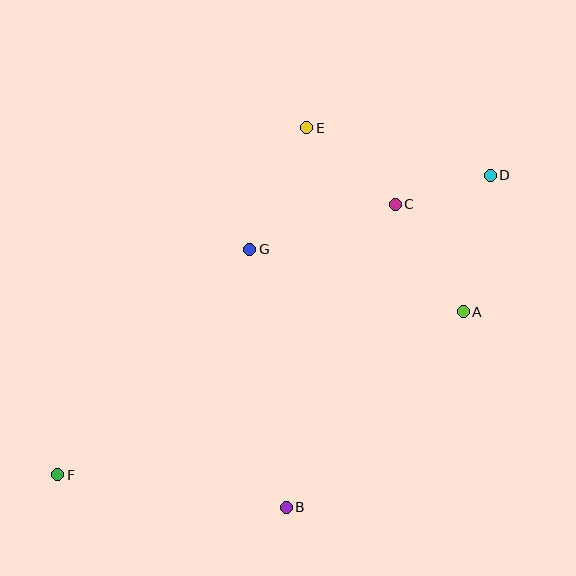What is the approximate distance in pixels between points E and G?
The distance between E and G is approximately 134 pixels.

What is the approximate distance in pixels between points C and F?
The distance between C and F is approximately 432 pixels.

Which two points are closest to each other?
Points C and D are closest to each other.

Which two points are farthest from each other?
Points D and F are farthest from each other.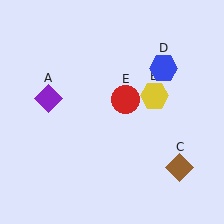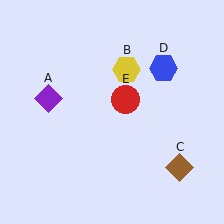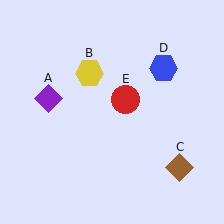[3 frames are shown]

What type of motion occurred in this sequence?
The yellow hexagon (object B) rotated counterclockwise around the center of the scene.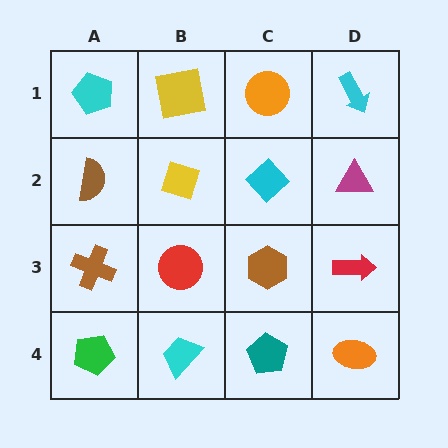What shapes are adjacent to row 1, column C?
A cyan diamond (row 2, column C), a yellow square (row 1, column B), a cyan arrow (row 1, column D).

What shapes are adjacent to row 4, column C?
A brown hexagon (row 3, column C), a cyan trapezoid (row 4, column B), an orange ellipse (row 4, column D).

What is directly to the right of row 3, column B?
A brown hexagon.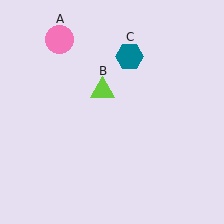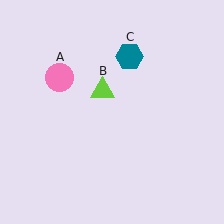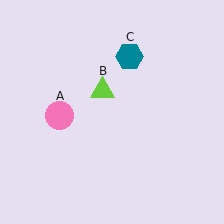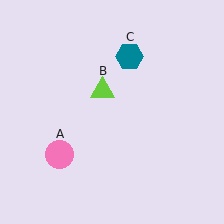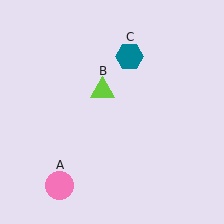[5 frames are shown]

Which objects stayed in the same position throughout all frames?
Lime triangle (object B) and teal hexagon (object C) remained stationary.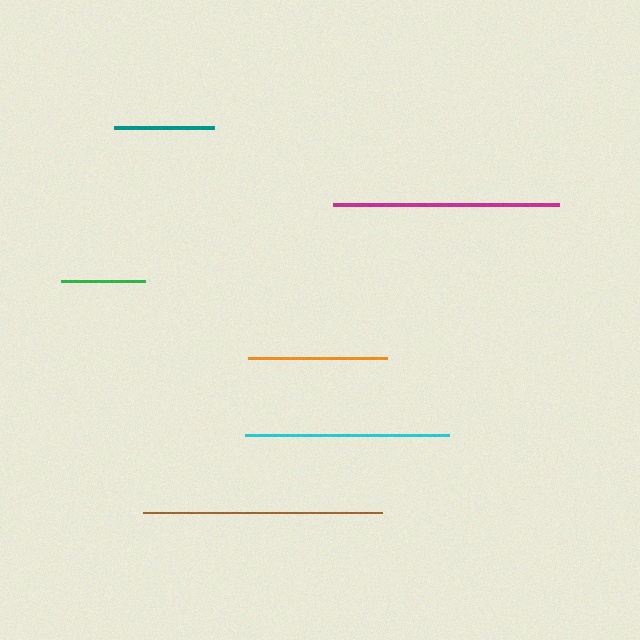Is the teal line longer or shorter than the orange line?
The orange line is longer than the teal line.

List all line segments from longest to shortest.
From longest to shortest: brown, magenta, cyan, orange, teal, green.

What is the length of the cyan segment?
The cyan segment is approximately 204 pixels long.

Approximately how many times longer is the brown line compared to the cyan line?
The brown line is approximately 1.2 times the length of the cyan line.